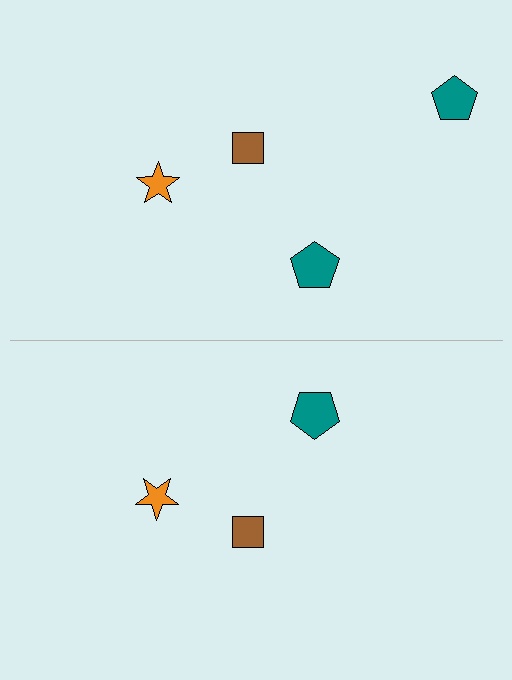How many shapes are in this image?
There are 7 shapes in this image.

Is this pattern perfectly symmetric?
No, the pattern is not perfectly symmetric. A teal pentagon is missing from the bottom side.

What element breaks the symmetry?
A teal pentagon is missing from the bottom side.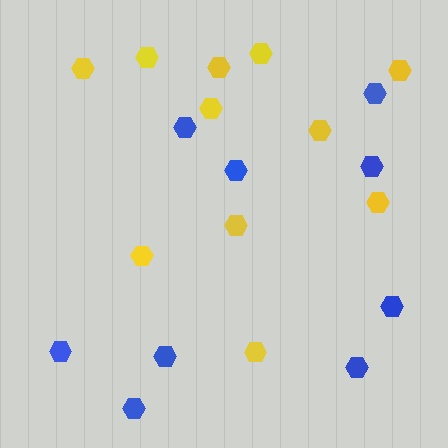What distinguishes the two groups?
There are 2 groups: one group of blue hexagons (9) and one group of yellow hexagons (11).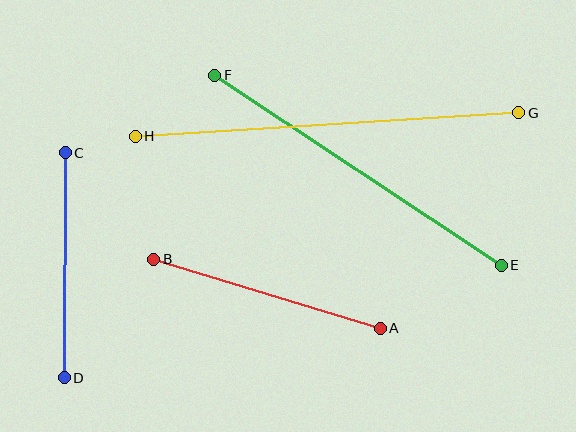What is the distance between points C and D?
The distance is approximately 225 pixels.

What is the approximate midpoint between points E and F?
The midpoint is at approximately (358, 170) pixels.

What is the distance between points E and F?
The distance is approximately 344 pixels.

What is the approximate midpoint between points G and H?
The midpoint is at approximately (327, 125) pixels.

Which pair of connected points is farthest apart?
Points G and H are farthest apart.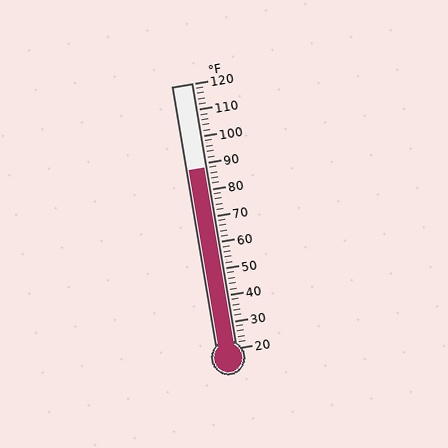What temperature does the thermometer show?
The thermometer shows approximately 88°F.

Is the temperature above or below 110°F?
The temperature is below 110°F.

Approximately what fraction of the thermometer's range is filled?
The thermometer is filled to approximately 70% of its range.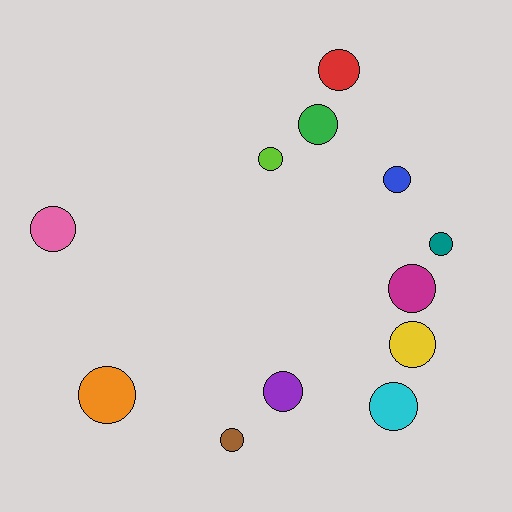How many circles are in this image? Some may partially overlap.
There are 12 circles.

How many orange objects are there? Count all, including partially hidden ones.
There is 1 orange object.